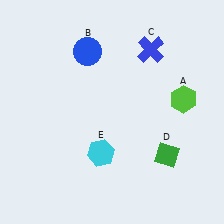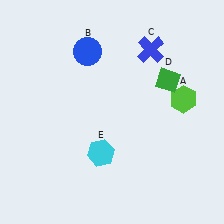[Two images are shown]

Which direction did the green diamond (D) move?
The green diamond (D) moved up.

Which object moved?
The green diamond (D) moved up.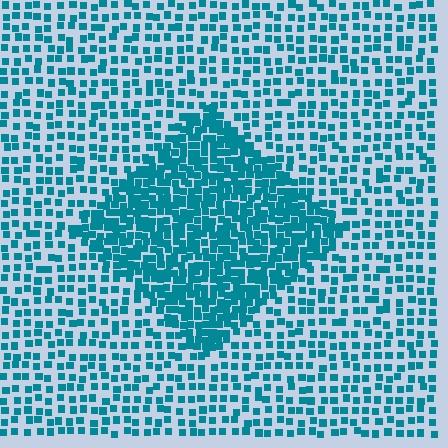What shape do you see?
I see a diamond.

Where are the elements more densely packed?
The elements are more densely packed inside the diamond boundary.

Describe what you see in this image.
The image contains small teal elements arranged at two different densities. A diamond-shaped region is visible where the elements are more densely packed than the surrounding area.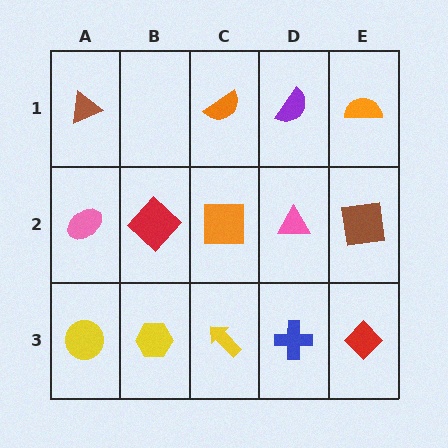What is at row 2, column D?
A pink triangle.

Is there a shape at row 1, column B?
No, that cell is empty.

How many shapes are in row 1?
4 shapes.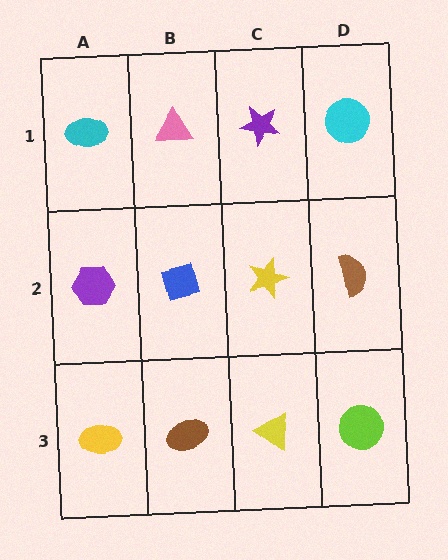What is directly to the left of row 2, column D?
A yellow star.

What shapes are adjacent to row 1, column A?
A purple hexagon (row 2, column A), a pink triangle (row 1, column B).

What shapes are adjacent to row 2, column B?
A pink triangle (row 1, column B), a brown ellipse (row 3, column B), a purple hexagon (row 2, column A), a yellow star (row 2, column C).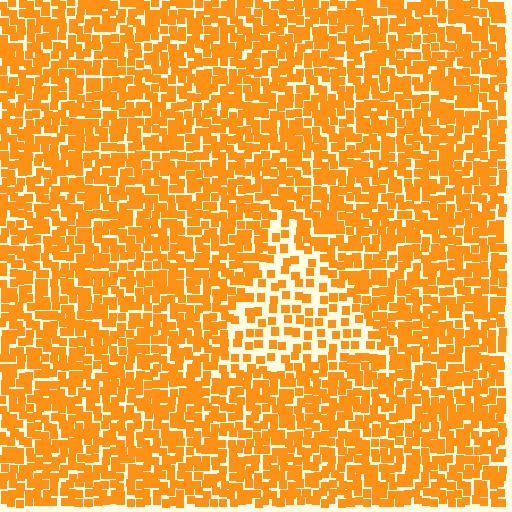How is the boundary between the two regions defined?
The boundary is defined by a change in element density (approximately 2.1x ratio). All elements are the same color, size, and shape.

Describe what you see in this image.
The image contains small orange elements arranged at two different densities. A triangle-shaped region is visible where the elements are less densely packed than the surrounding area.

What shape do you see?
I see a triangle.